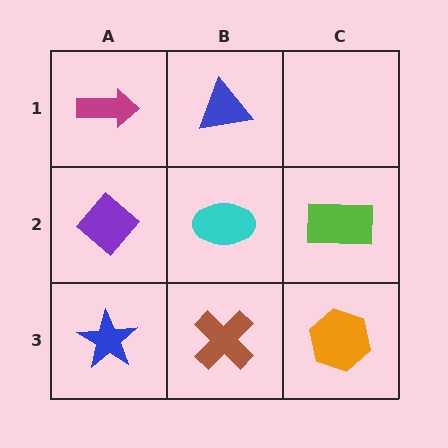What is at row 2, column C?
A lime rectangle.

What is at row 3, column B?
A brown cross.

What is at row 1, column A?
A magenta arrow.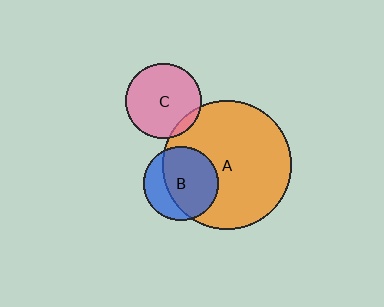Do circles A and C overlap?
Yes.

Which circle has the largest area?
Circle A (orange).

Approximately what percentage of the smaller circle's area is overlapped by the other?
Approximately 10%.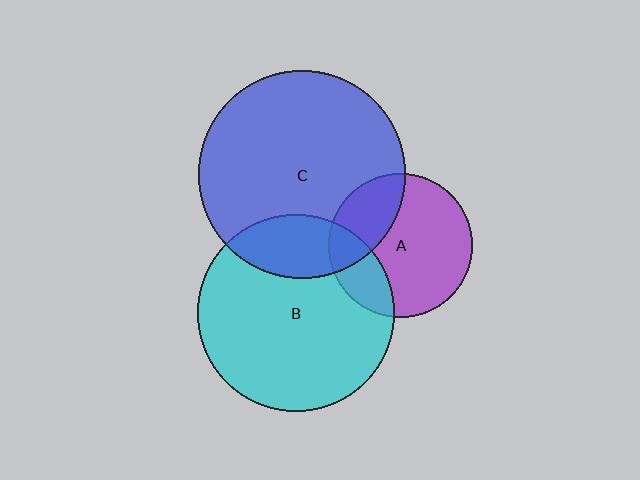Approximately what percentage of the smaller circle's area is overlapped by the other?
Approximately 20%.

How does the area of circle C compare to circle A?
Approximately 2.1 times.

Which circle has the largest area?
Circle C (blue).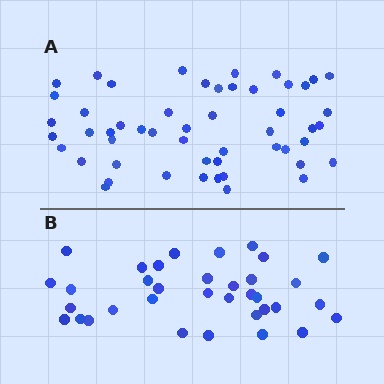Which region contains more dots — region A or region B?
Region A (the top region) has more dots.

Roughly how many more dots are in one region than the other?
Region A has approximately 15 more dots than region B.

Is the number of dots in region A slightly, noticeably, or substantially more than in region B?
Region A has substantially more. The ratio is roughly 1.5 to 1.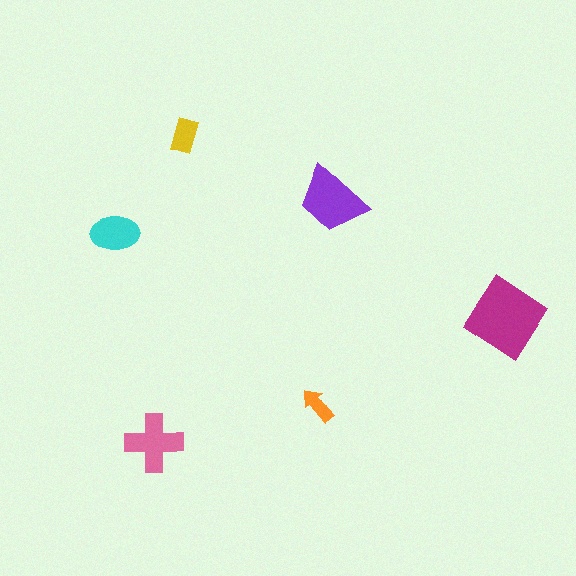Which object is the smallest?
The orange arrow.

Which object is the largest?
The magenta diamond.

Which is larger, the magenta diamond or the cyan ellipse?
The magenta diamond.